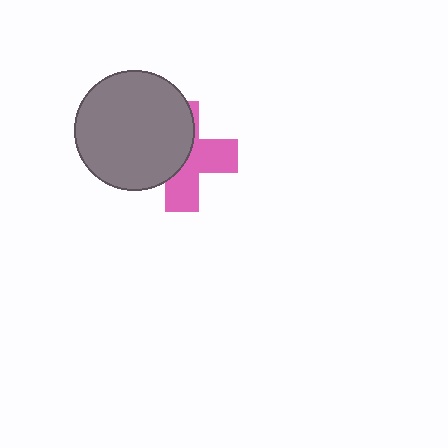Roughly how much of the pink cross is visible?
About half of it is visible (roughly 50%).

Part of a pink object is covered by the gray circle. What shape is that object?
It is a cross.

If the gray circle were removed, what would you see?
You would see the complete pink cross.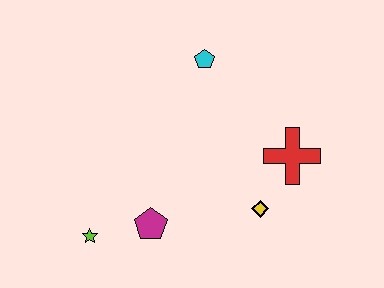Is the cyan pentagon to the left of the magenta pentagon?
No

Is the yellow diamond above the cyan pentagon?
No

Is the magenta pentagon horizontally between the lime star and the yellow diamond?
Yes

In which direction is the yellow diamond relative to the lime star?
The yellow diamond is to the right of the lime star.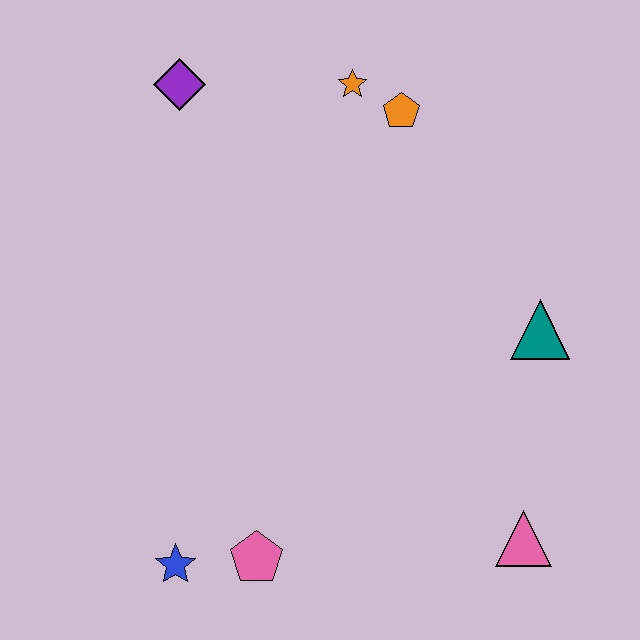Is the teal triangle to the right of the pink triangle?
Yes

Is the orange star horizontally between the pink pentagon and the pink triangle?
Yes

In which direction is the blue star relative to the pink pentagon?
The blue star is to the left of the pink pentagon.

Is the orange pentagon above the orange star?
No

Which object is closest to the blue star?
The pink pentagon is closest to the blue star.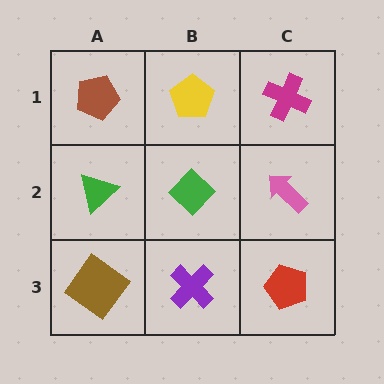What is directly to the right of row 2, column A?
A green diamond.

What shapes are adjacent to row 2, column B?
A yellow pentagon (row 1, column B), a purple cross (row 3, column B), a green triangle (row 2, column A), a pink arrow (row 2, column C).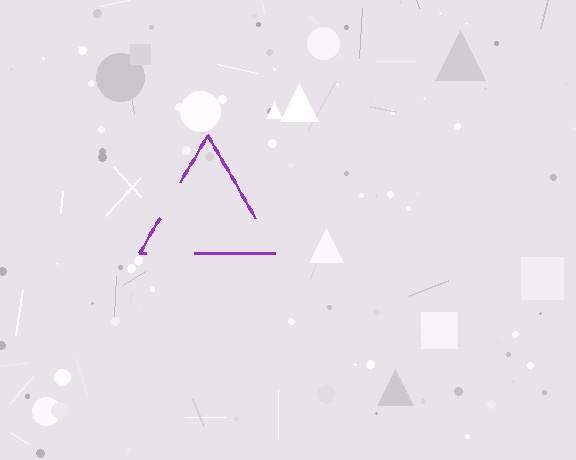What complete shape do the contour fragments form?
The contour fragments form a triangle.